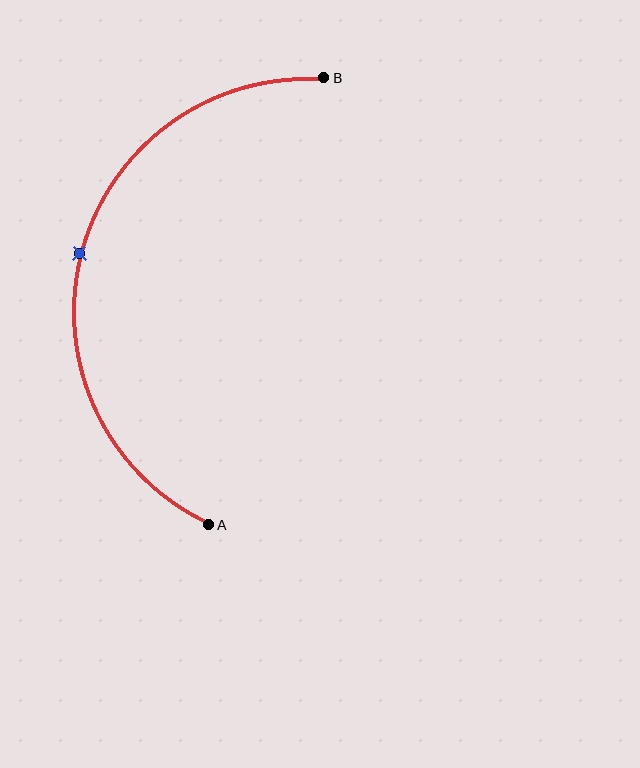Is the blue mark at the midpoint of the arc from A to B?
Yes. The blue mark lies on the arc at equal arc-length from both A and B — it is the arc midpoint.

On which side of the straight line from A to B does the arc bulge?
The arc bulges to the left of the straight line connecting A and B.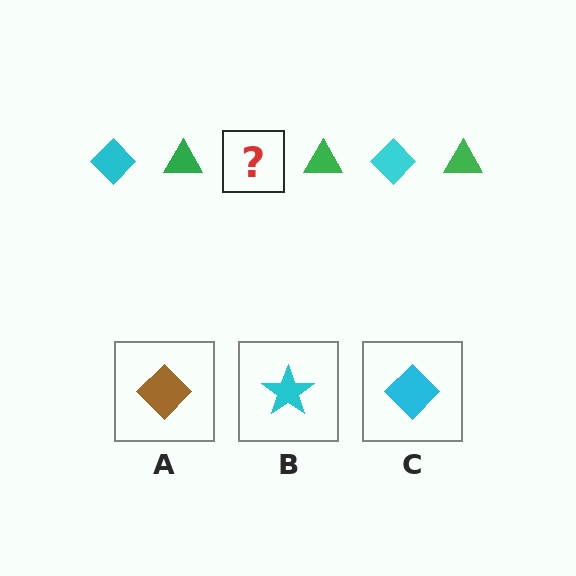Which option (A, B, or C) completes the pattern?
C.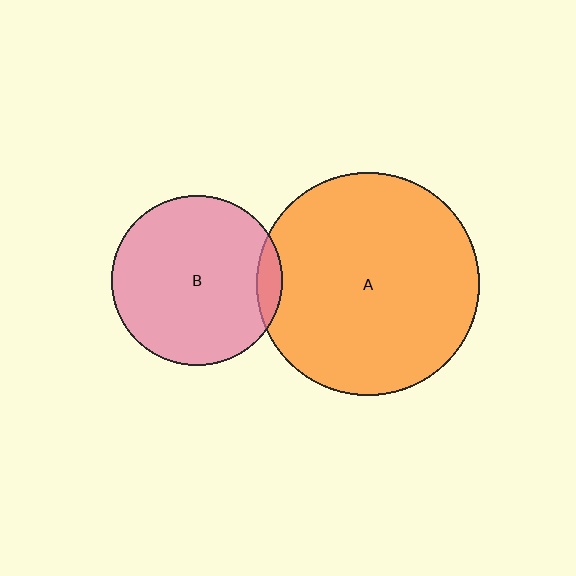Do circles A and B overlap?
Yes.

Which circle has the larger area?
Circle A (orange).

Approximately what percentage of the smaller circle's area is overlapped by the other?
Approximately 5%.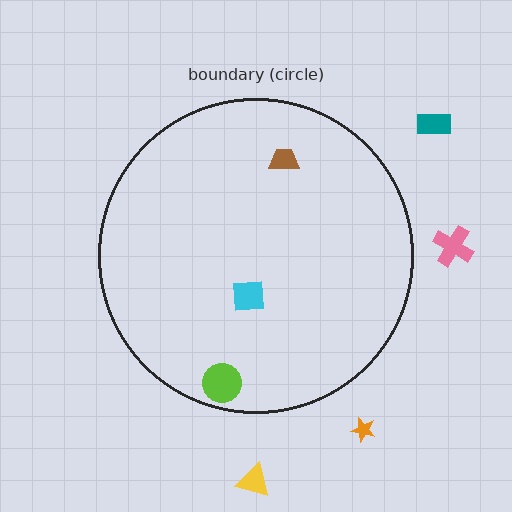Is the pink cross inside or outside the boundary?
Outside.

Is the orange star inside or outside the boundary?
Outside.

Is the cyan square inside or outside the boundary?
Inside.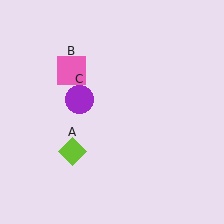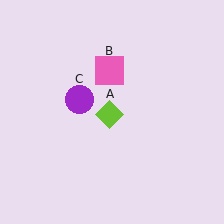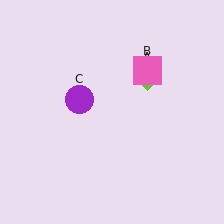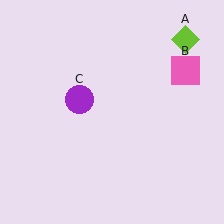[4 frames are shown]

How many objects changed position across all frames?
2 objects changed position: lime diamond (object A), pink square (object B).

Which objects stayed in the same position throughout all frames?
Purple circle (object C) remained stationary.